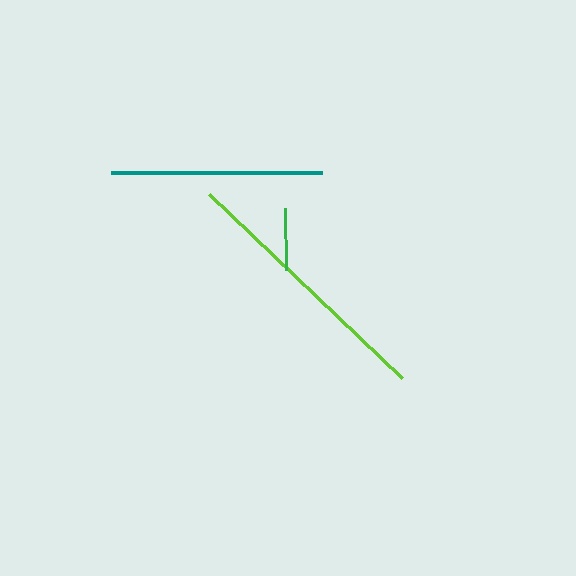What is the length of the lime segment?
The lime segment is approximately 267 pixels long.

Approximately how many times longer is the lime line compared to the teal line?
The lime line is approximately 1.3 times the length of the teal line.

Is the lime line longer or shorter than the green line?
The lime line is longer than the green line.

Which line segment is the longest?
The lime line is the longest at approximately 267 pixels.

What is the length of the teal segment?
The teal segment is approximately 211 pixels long.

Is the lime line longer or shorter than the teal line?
The lime line is longer than the teal line.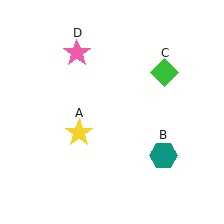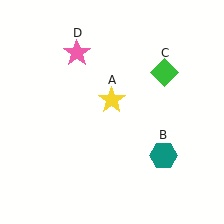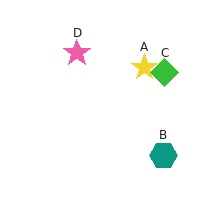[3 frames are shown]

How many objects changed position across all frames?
1 object changed position: yellow star (object A).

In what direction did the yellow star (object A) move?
The yellow star (object A) moved up and to the right.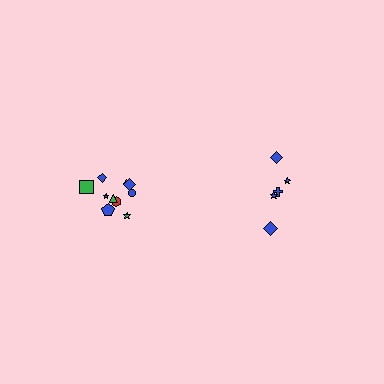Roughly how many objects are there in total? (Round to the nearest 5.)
Roughly 15 objects in total.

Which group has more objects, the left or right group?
The left group.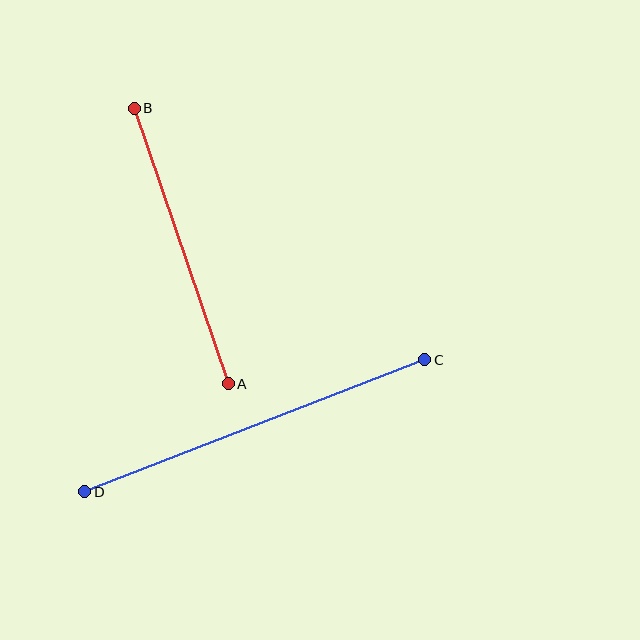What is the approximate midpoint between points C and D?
The midpoint is at approximately (255, 426) pixels.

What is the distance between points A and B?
The distance is approximately 291 pixels.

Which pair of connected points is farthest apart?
Points C and D are farthest apart.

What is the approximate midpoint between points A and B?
The midpoint is at approximately (181, 246) pixels.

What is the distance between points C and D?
The distance is approximately 364 pixels.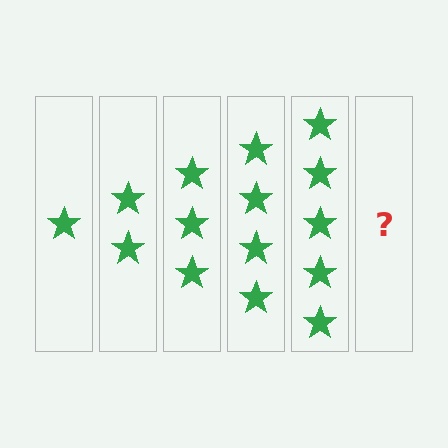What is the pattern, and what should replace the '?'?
The pattern is that each step adds one more star. The '?' should be 6 stars.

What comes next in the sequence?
The next element should be 6 stars.